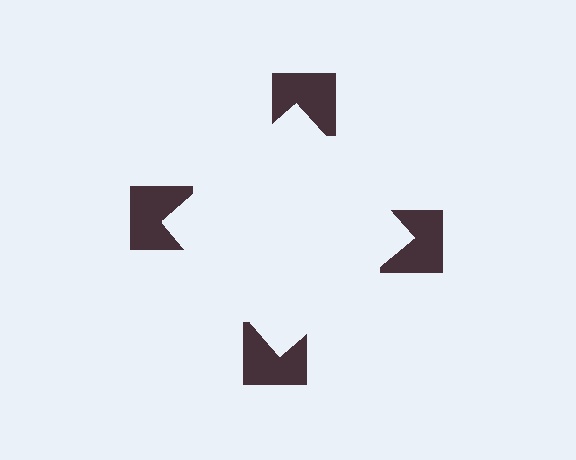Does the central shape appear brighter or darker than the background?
It typically appears slightly brighter than the background, even though no actual brightness change is drawn.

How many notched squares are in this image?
There are 4 — one at each vertex of the illusory square.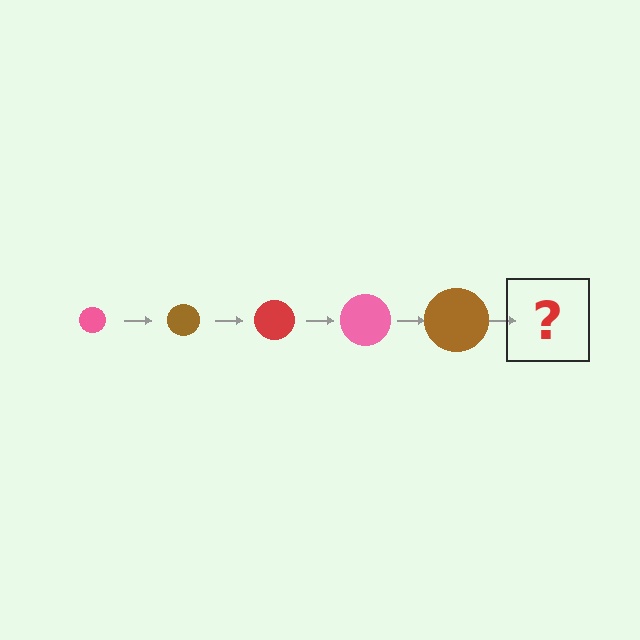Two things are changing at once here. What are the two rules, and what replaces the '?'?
The two rules are that the circle grows larger each step and the color cycles through pink, brown, and red. The '?' should be a red circle, larger than the previous one.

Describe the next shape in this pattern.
It should be a red circle, larger than the previous one.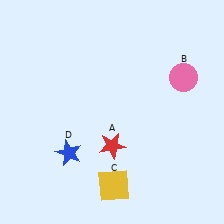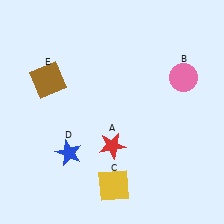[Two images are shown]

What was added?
A brown square (E) was added in Image 2.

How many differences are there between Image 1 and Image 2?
There is 1 difference between the two images.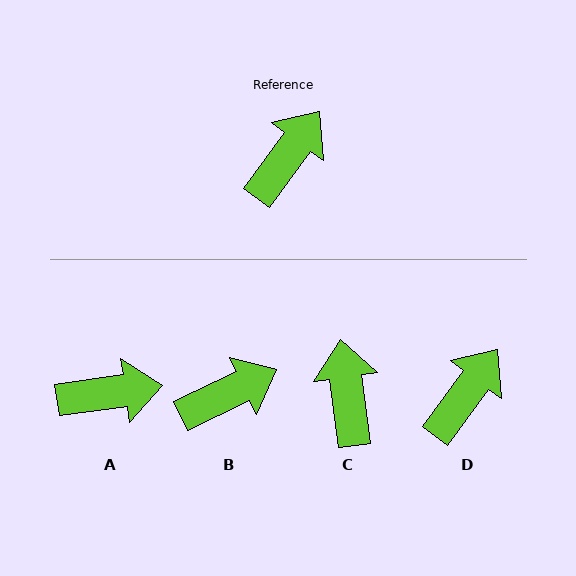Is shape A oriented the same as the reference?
No, it is off by about 46 degrees.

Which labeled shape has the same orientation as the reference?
D.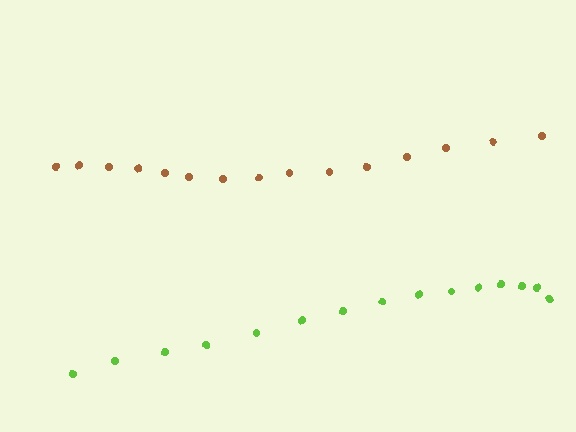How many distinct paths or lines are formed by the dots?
There are 2 distinct paths.